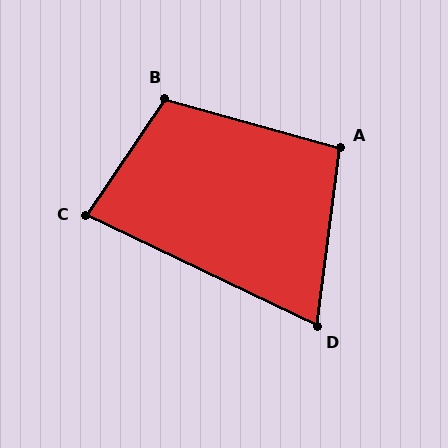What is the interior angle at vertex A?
Approximately 99 degrees (obtuse).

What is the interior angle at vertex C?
Approximately 81 degrees (acute).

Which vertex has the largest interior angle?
B, at approximately 108 degrees.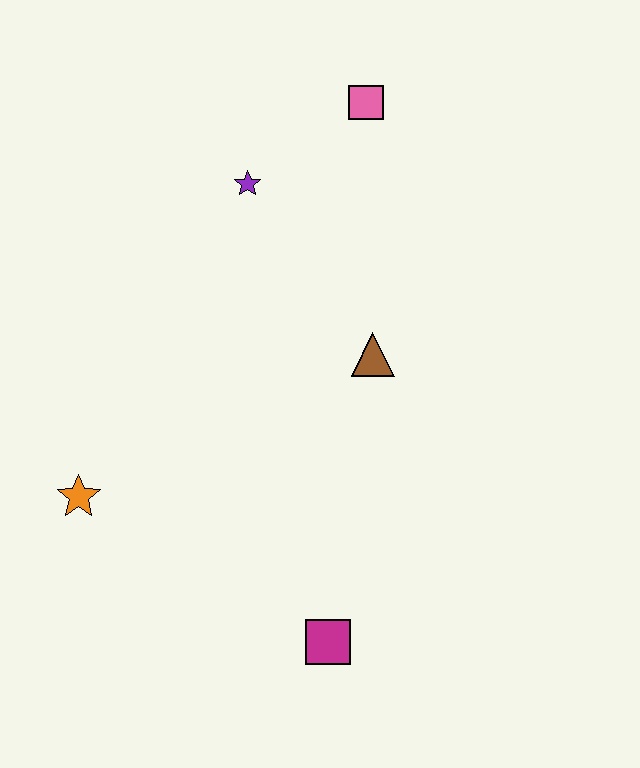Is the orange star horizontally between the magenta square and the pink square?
No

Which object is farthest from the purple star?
The magenta square is farthest from the purple star.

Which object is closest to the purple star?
The pink square is closest to the purple star.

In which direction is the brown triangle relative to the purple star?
The brown triangle is below the purple star.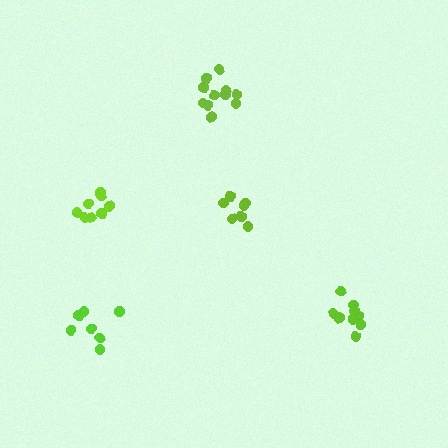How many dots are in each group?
Group 1: 11 dots, Group 2: 8 dots, Group 3: 7 dots, Group 4: 10 dots, Group 5: 7 dots (43 total).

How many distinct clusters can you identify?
There are 5 distinct clusters.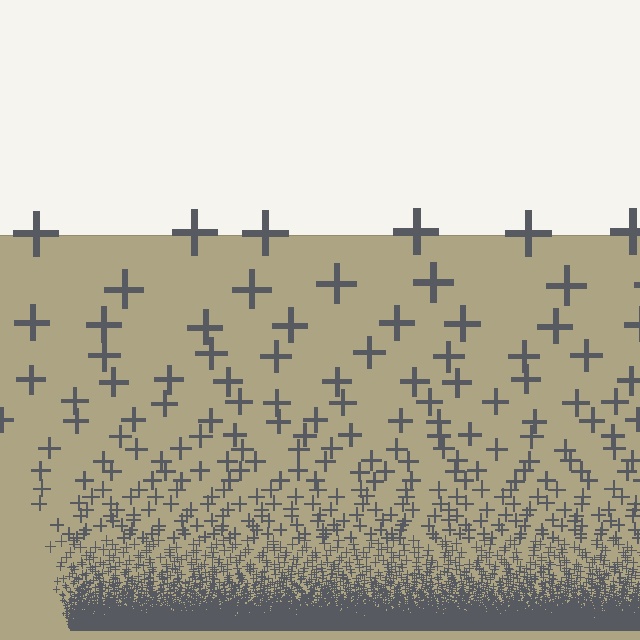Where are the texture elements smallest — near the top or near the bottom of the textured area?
Near the bottom.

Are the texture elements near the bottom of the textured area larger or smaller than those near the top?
Smaller. The gradient is inverted — elements near the bottom are smaller and denser.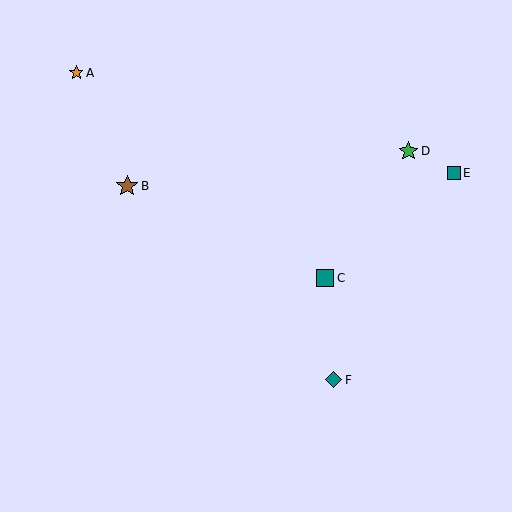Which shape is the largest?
The brown star (labeled B) is the largest.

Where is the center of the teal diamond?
The center of the teal diamond is at (334, 380).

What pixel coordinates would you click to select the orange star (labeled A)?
Click at (76, 73) to select the orange star A.